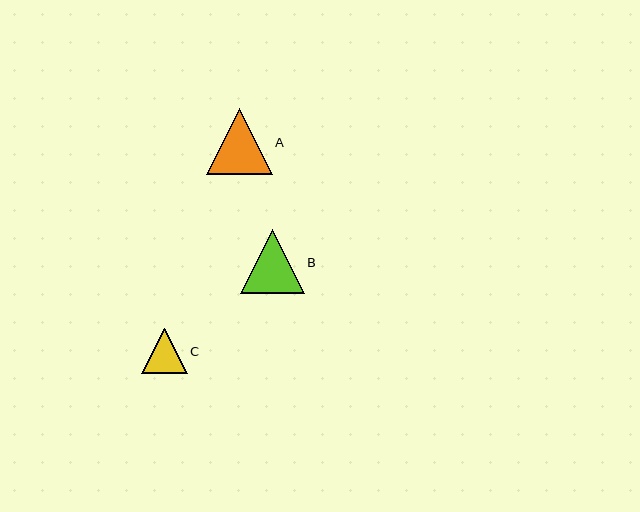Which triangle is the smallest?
Triangle C is the smallest with a size of approximately 45 pixels.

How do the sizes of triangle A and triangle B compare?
Triangle A and triangle B are approximately the same size.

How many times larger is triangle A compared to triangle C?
Triangle A is approximately 1.4 times the size of triangle C.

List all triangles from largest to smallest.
From largest to smallest: A, B, C.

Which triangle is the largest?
Triangle A is the largest with a size of approximately 66 pixels.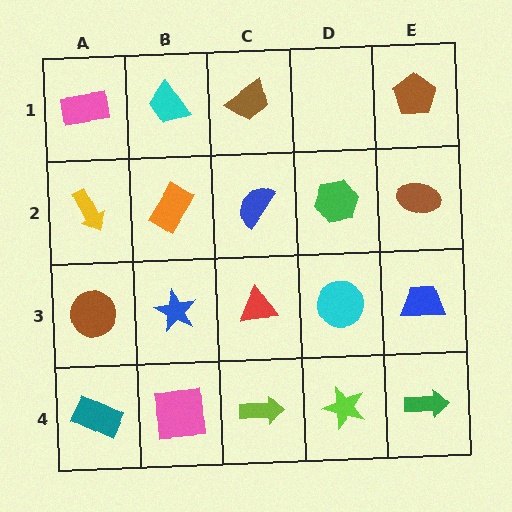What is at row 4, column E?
A green arrow.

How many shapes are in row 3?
5 shapes.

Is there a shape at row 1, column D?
No, that cell is empty.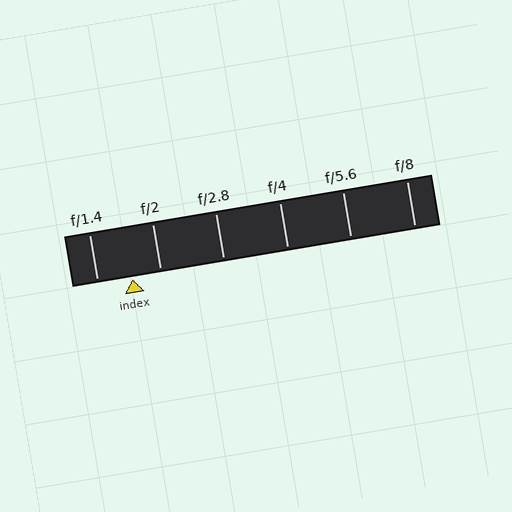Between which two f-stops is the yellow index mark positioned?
The index mark is between f/1.4 and f/2.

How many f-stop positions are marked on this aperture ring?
There are 6 f-stop positions marked.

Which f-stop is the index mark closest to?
The index mark is closest to f/2.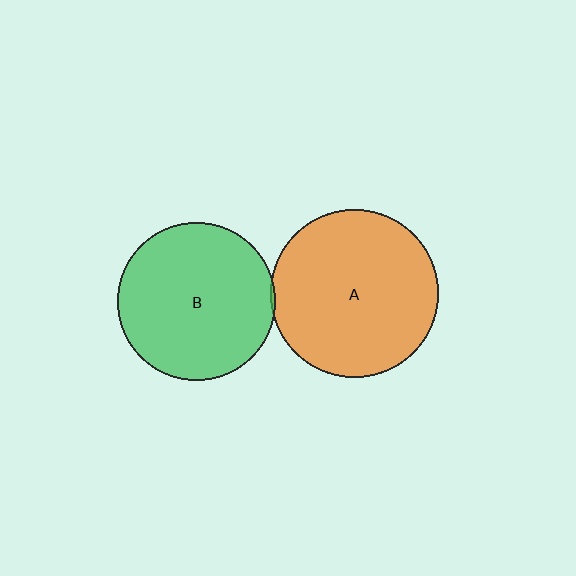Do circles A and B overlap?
Yes.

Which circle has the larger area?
Circle A (orange).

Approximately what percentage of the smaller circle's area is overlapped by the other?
Approximately 5%.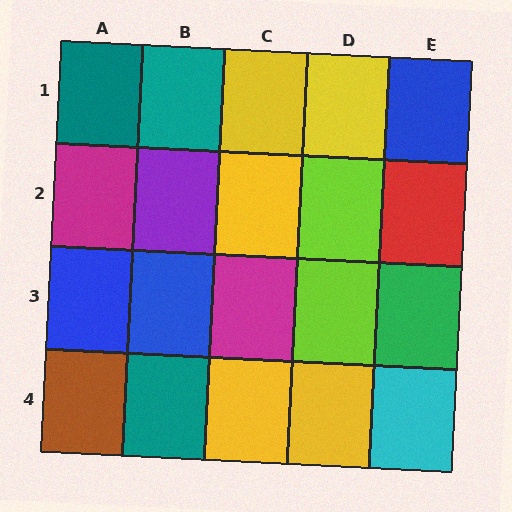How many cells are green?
1 cell is green.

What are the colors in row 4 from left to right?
Brown, teal, yellow, yellow, cyan.